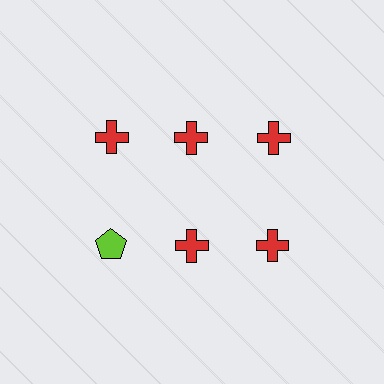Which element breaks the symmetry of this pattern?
The lime pentagon in the second row, leftmost column breaks the symmetry. All other shapes are red crosses.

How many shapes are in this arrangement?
There are 6 shapes arranged in a grid pattern.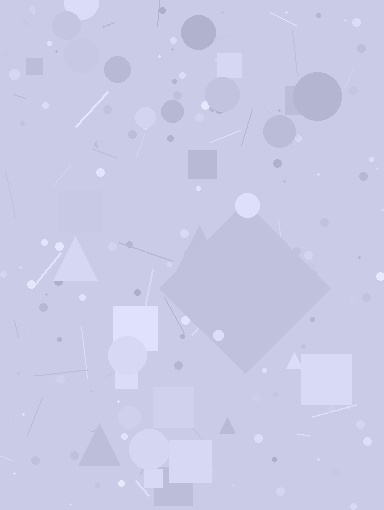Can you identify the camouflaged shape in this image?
The camouflaged shape is a diamond.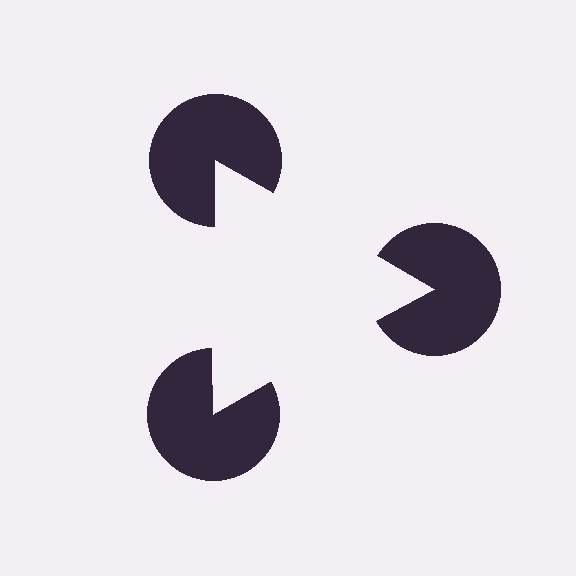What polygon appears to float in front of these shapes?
An illusory triangle — its edges are inferred from the aligned wedge cuts in the pac-man discs, not physically drawn.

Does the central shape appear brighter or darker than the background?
It typically appears slightly brighter than the background, even though no actual brightness change is drawn.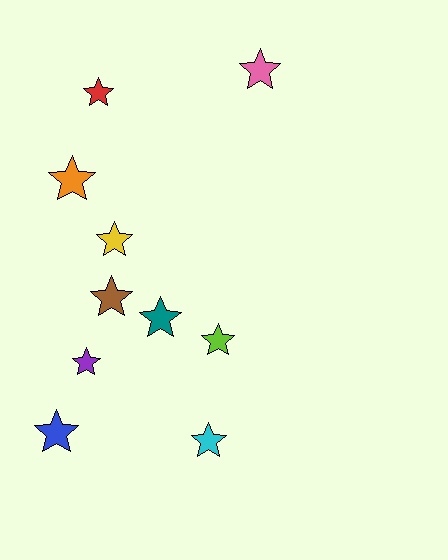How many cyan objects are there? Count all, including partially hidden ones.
There is 1 cyan object.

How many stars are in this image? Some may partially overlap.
There are 10 stars.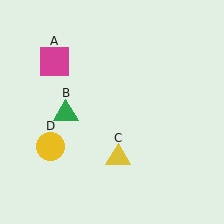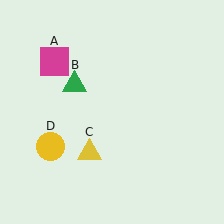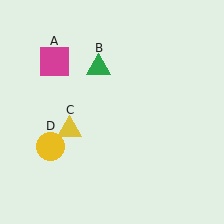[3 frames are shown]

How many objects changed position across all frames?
2 objects changed position: green triangle (object B), yellow triangle (object C).